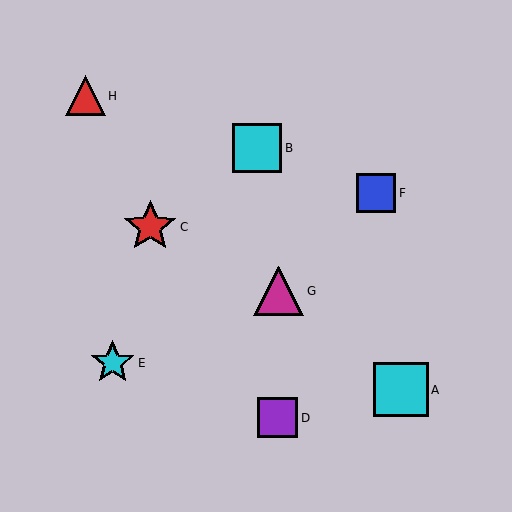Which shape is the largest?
The cyan square (labeled A) is the largest.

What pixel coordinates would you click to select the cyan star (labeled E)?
Click at (113, 363) to select the cyan star E.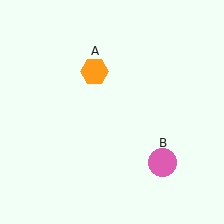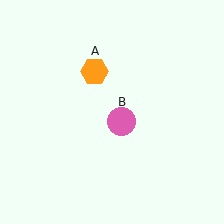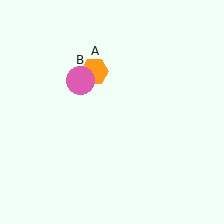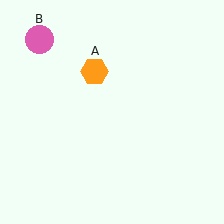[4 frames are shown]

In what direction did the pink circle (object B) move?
The pink circle (object B) moved up and to the left.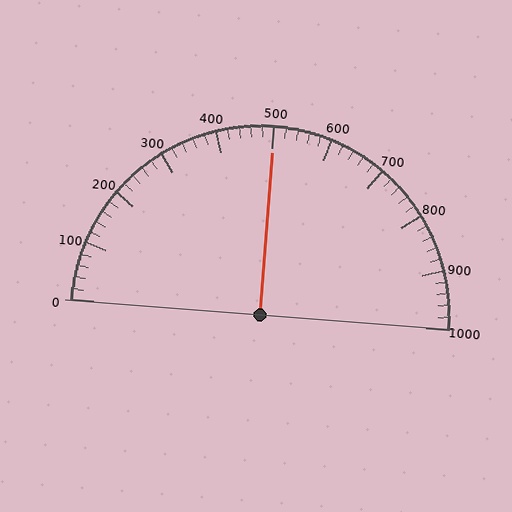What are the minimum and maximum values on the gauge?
The gauge ranges from 0 to 1000.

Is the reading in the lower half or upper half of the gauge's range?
The reading is in the upper half of the range (0 to 1000).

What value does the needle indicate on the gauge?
The needle indicates approximately 500.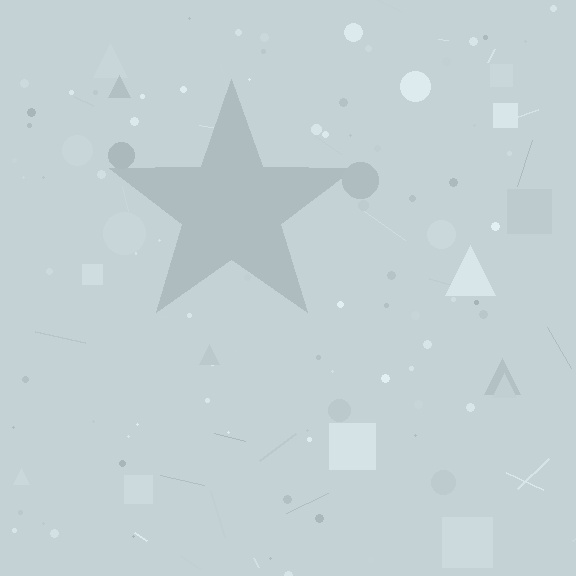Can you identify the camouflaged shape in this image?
The camouflaged shape is a star.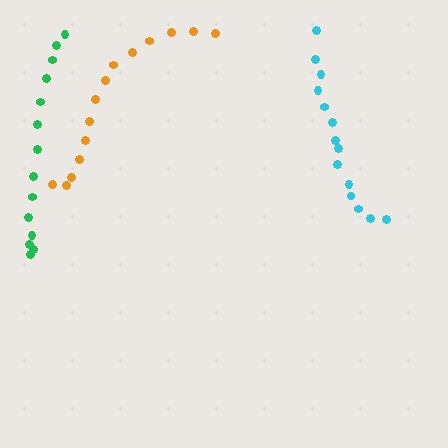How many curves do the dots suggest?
There are 3 distinct paths.